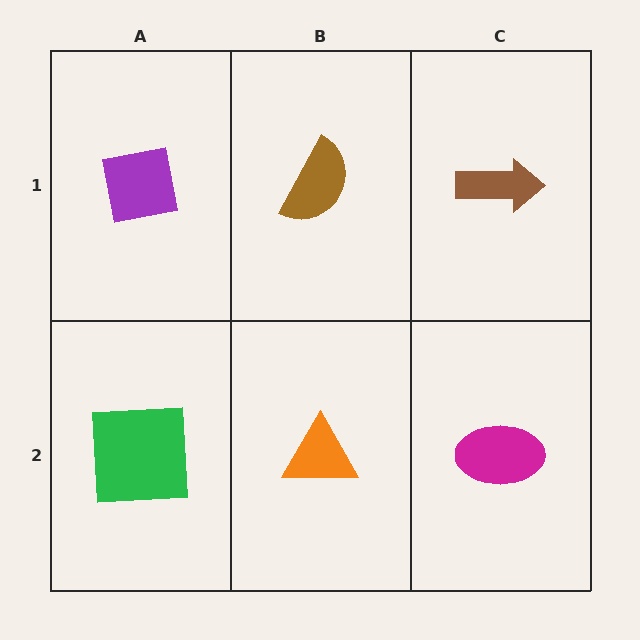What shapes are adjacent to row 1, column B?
An orange triangle (row 2, column B), a purple square (row 1, column A), a brown arrow (row 1, column C).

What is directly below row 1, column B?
An orange triangle.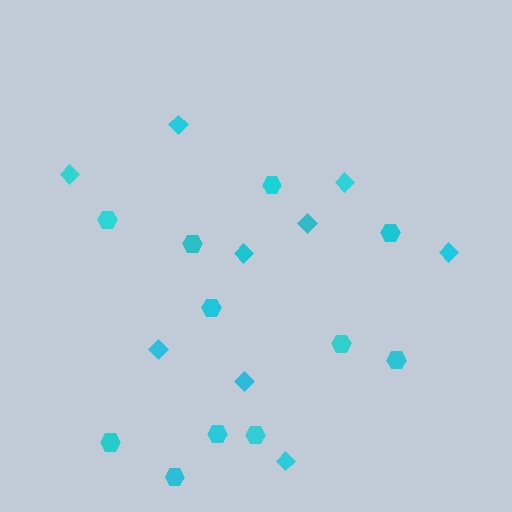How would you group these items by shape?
There are 2 groups: one group of diamonds (9) and one group of hexagons (11).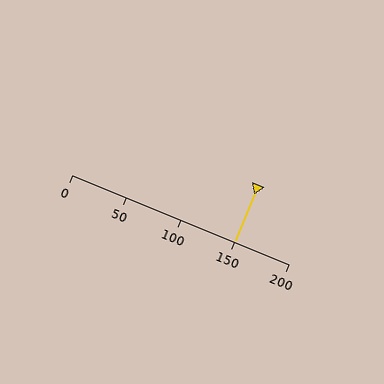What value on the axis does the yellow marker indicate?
The marker indicates approximately 150.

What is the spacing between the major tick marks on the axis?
The major ticks are spaced 50 apart.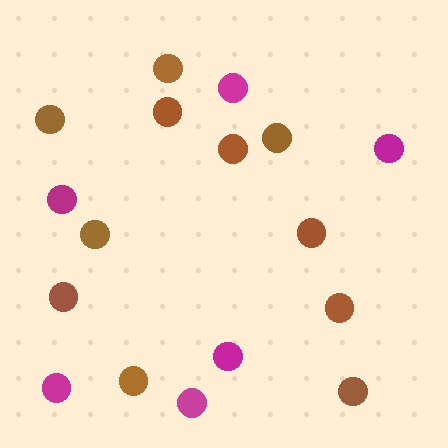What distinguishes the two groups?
There are 2 groups: one group of magenta circles (6) and one group of brown circles (11).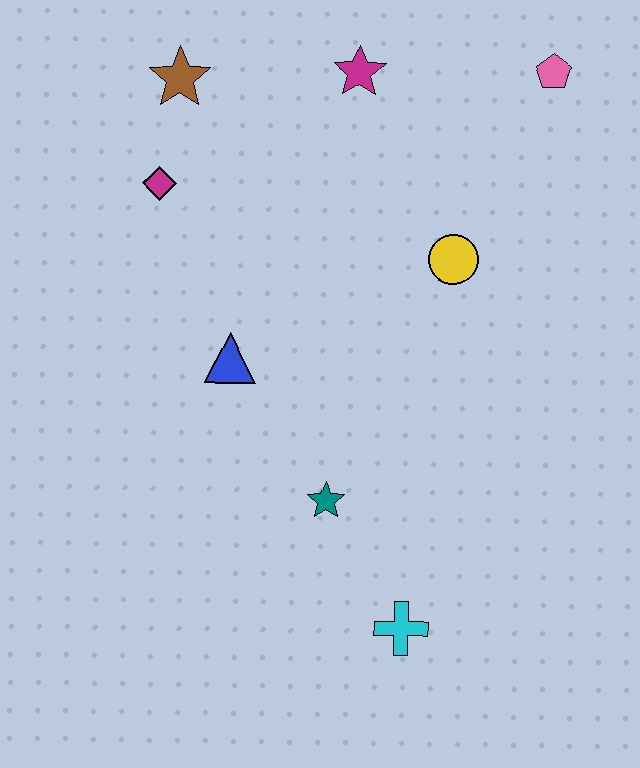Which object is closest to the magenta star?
The brown star is closest to the magenta star.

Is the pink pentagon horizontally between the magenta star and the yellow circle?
No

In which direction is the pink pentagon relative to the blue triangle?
The pink pentagon is to the right of the blue triangle.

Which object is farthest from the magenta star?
The cyan cross is farthest from the magenta star.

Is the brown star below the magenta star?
Yes